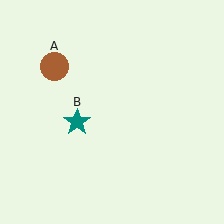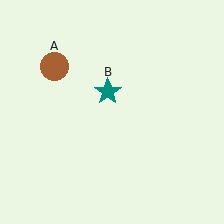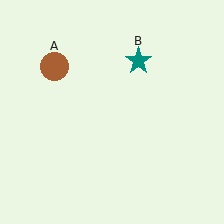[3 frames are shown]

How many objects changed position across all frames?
1 object changed position: teal star (object B).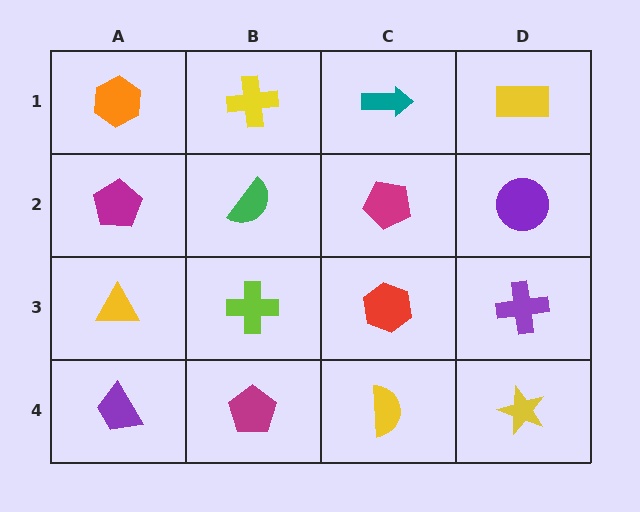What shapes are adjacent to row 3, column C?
A magenta pentagon (row 2, column C), a yellow semicircle (row 4, column C), a lime cross (row 3, column B), a purple cross (row 3, column D).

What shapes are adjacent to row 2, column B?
A yellow cross (row 1, column B), a lime cross (row 3, column B), a magenta pentagon (row 2, column A), a magenta pentagon (row 2, column C).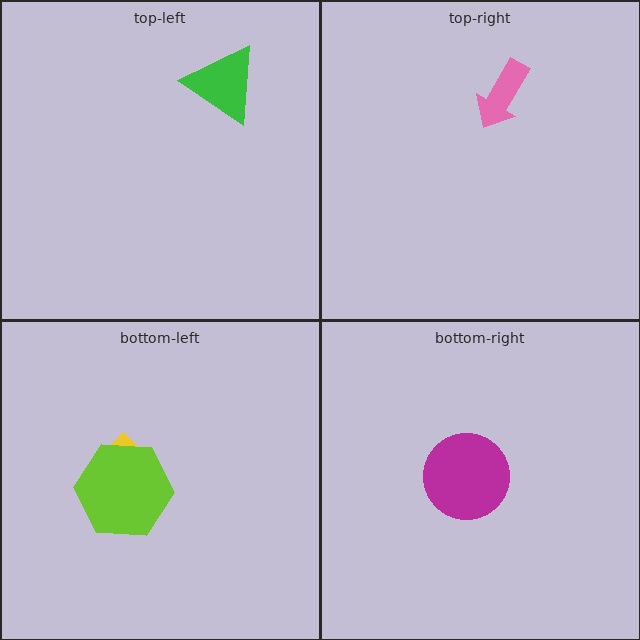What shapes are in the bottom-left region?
The yellow diamond, the lime hexagon.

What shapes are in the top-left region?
The green triangle.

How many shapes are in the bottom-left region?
2.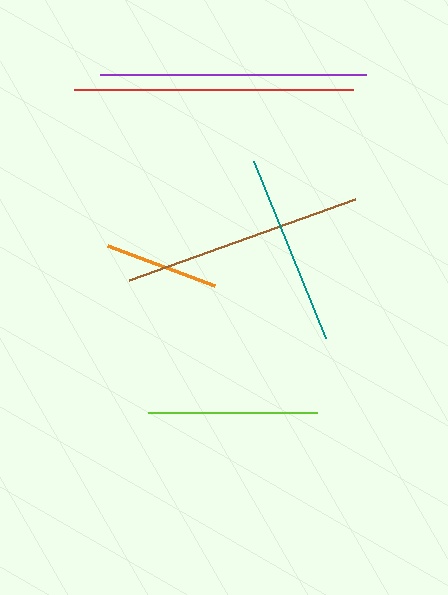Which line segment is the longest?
The red line is the longest at approximately 279 pixels.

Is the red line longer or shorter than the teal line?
The red line is longer than the teal line.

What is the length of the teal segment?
The teal segment is approximately 191 pixels long.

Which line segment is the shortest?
The orange line is the shortest at approximately 114 pixels.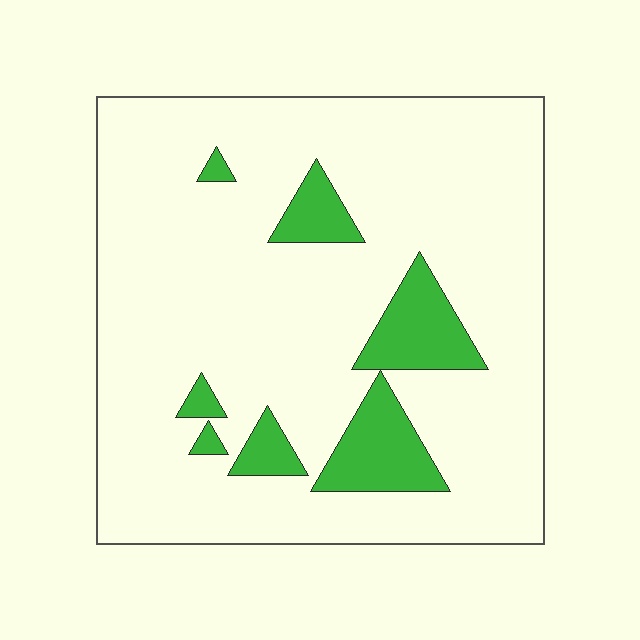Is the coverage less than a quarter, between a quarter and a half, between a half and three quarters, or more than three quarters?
Less than a quarter.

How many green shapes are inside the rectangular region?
7.